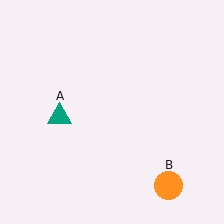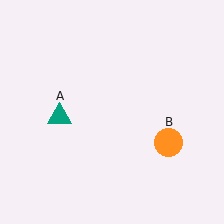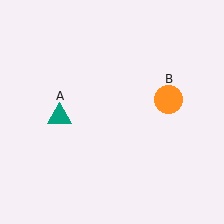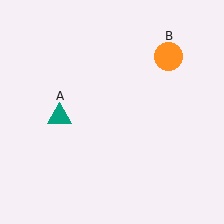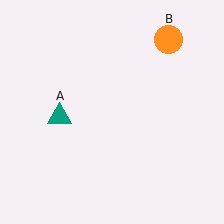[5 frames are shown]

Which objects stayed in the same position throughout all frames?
Teal triangle (object A) remained stationary.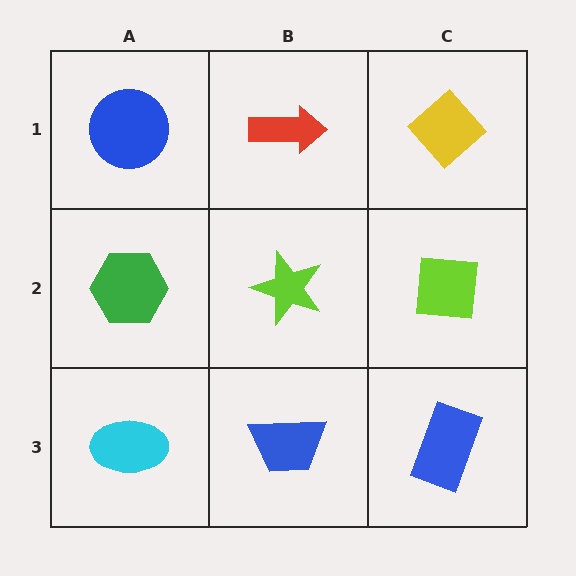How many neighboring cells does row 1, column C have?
2.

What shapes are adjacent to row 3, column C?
A lime square (row 2, column C), a blue trapezoid (row 3, column B).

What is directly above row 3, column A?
A green hexagon.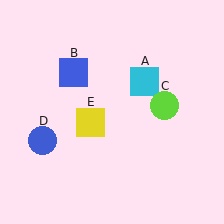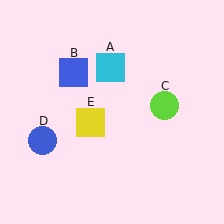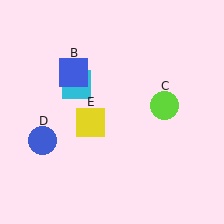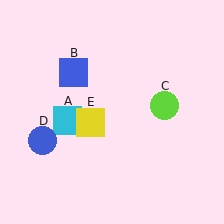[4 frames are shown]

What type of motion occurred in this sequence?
The cyan square (object A) rotated counterclockwise around the center of the scene.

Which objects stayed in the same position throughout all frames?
Blue square (object B) and lime circle (object C) and blue circle (object D) and yellow square (object E) remained stationary.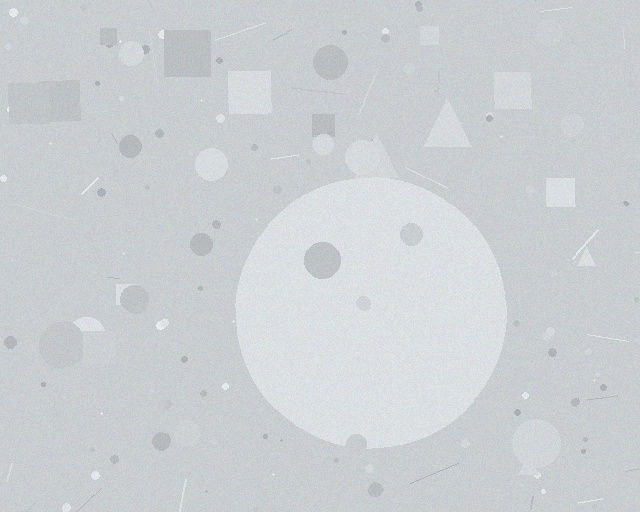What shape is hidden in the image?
A circle is hidden in the image.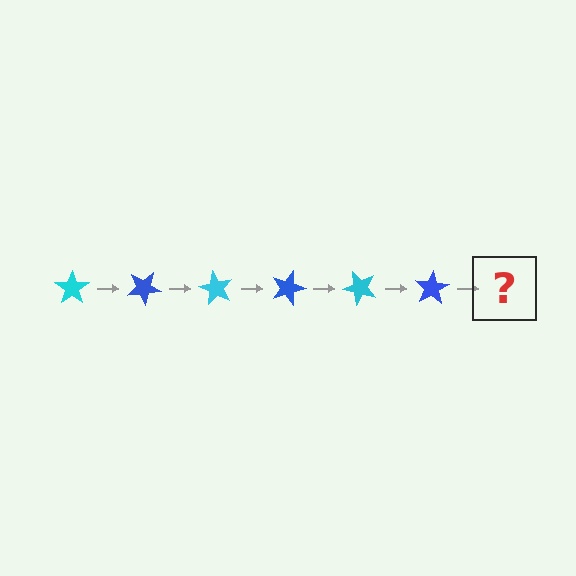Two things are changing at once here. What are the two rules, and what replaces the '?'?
The two rules are that it rotates 30 degrees each step and the color cycles through cyan and blue. The '?' should be a cyan star, rotated 180 degrees from the start.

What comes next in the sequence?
The next element should be a cyan star, rotated 180 degrees from the start.